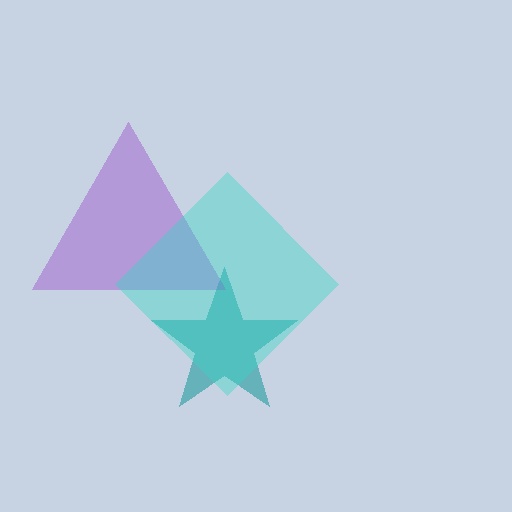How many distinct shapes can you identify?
There are 3 distinct shapes: a teal star, a purple triangle, a cyan diamond.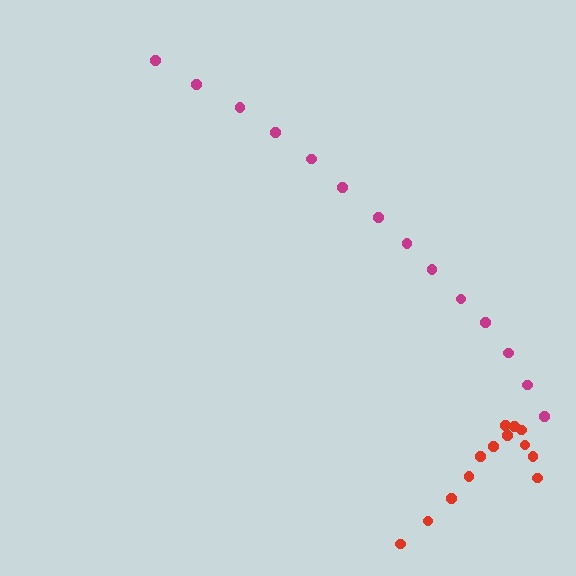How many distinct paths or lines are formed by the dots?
There are 2 distinct paths.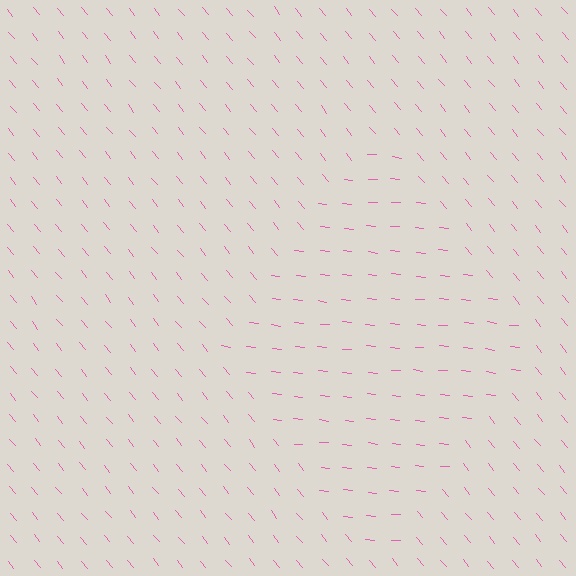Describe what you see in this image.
The image is filled with small pink line segments. A diamond region in the image has lines oriented differently from the surrounding lines, creating a visible texture boundary.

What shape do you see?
I see a diamond.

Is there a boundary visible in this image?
Yes, there is a texture boundary formed by a change in line orientation.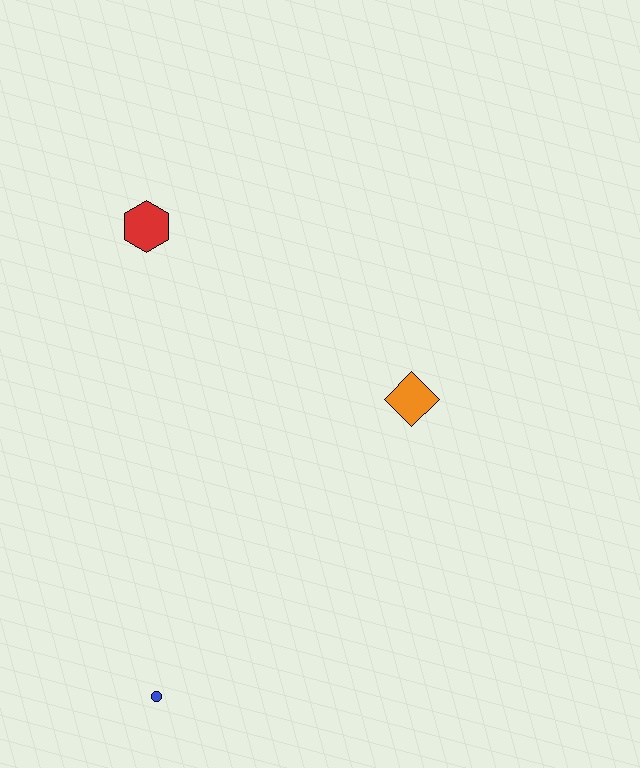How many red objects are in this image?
There is 1 red object.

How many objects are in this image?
There are 3 objects.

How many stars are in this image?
There are no stars.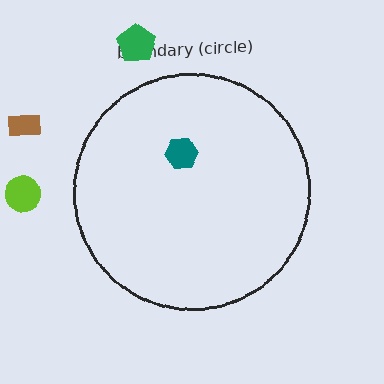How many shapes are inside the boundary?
1 inside, 3 outside.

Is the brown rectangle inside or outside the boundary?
Outside.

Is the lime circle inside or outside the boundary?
Outside.